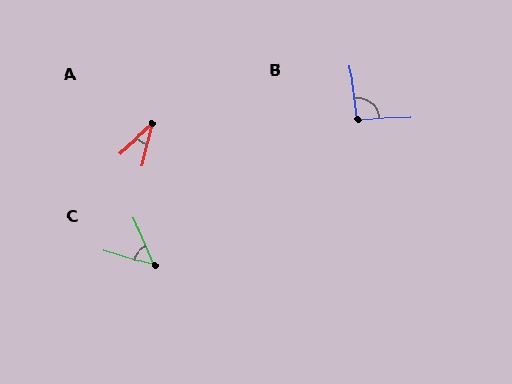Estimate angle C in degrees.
Approximately 51 degrees.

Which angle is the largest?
B, at approximately 96 degrees.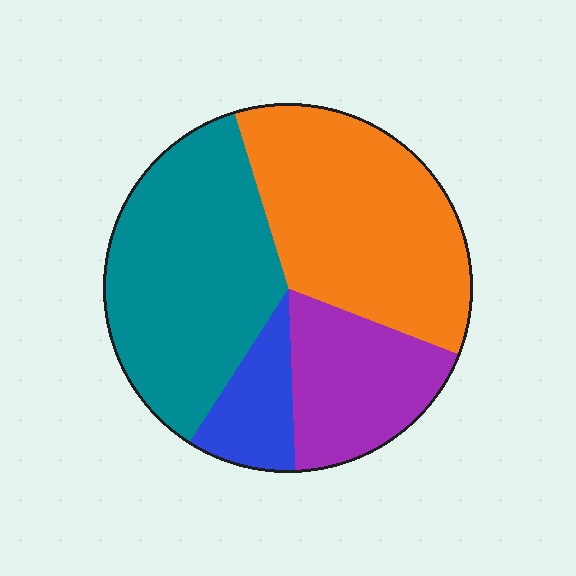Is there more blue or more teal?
Teal.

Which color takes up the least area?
Blue, at roughly 10%.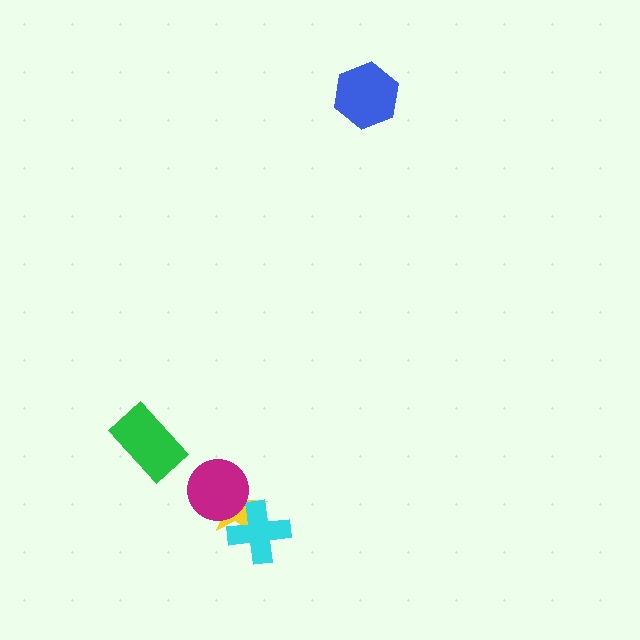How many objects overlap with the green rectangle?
0 objects overlap with the green rectangle.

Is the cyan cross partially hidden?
No, no other shape covers it.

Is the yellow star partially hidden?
Yes, it is partially covered by another shape.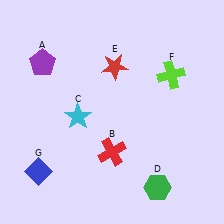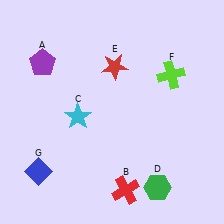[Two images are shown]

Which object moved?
The red cross (B) moved down.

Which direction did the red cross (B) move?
The red cross (B) moved down.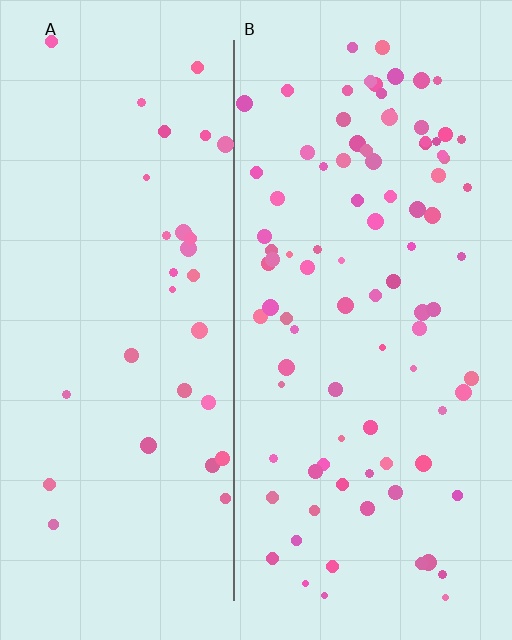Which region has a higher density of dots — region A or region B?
B (the right).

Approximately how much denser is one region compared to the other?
Approximately 2.9× — region B over region A.